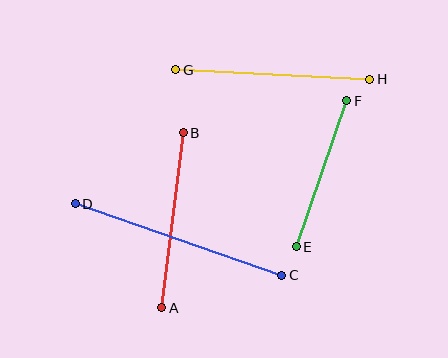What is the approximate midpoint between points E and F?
The midpoint is at approximately (322, 174) pixels.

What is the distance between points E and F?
The distance is approximately 155 pixels.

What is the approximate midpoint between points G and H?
The midpoint is at approximately (273, 74) pixels.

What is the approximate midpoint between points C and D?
The midpoint is at approximately (178, 239) pixels.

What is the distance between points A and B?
The distance is approximately 176 pixels.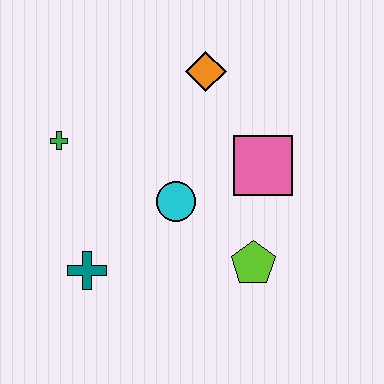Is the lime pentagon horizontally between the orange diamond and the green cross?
No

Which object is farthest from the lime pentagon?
The green cross is farthest from the lime pentagon.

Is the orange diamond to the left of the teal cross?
No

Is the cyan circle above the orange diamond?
No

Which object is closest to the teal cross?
The cyan circle is closest to the teal cross.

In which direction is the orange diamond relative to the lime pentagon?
The orange diamond is above the lime pentagon.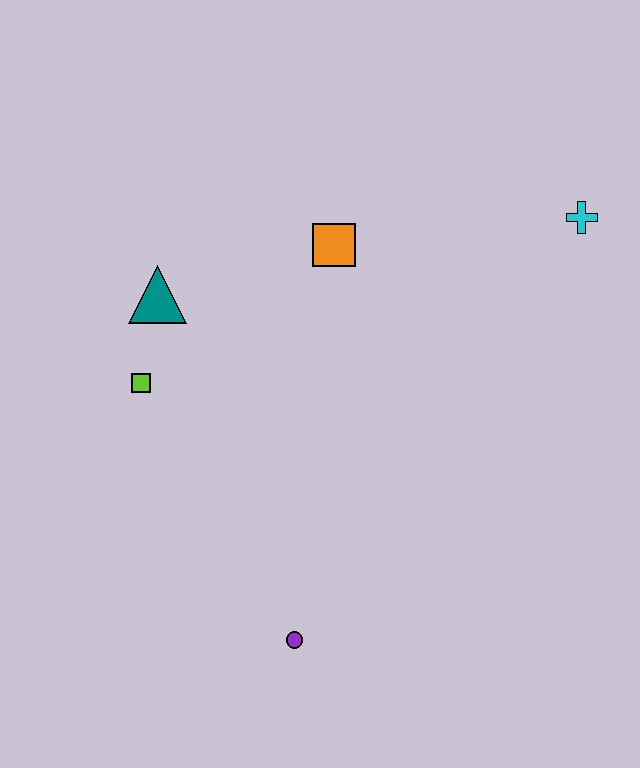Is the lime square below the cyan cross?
Yes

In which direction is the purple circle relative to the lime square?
The purple circle is below the lime square.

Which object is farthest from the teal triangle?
The cyan cross is farthest from the teal triangle.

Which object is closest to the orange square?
The teal triangle is closest to the orange square.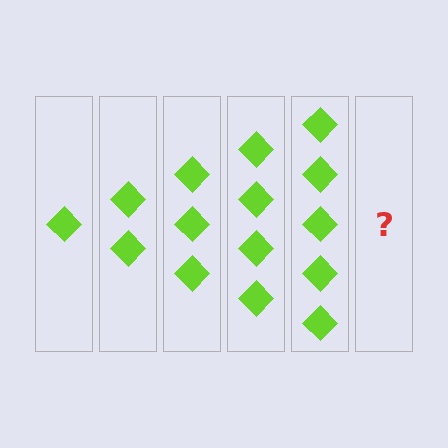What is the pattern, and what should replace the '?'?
The pattern is that each step adds one more diamond. The '?' should be 6 diamonds.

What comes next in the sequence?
The next element should be 6 diamonds.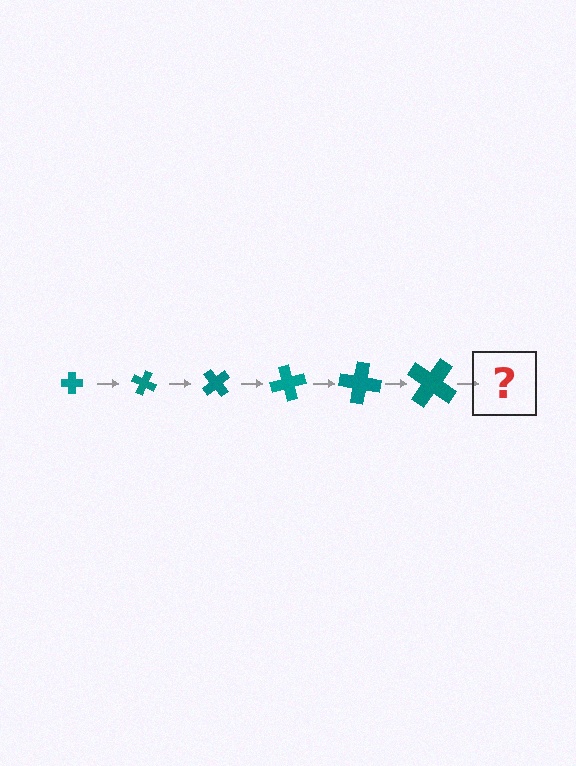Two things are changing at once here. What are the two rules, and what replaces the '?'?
The two rules are that the cross grows larger each step and it rotates 25 degrees each step. The '?' should be a cross, larger than the previous one and rotated 150 degrees from the start.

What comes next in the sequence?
The next element should be a cross, larger than the previous one and rotated 150 degrees from the start.